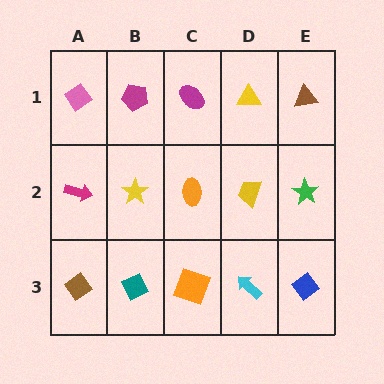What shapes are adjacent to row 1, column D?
A yellow trapezoid (row 2, column D), a magenta ellipse (row 1, column C), a brown triangle (row 1, column E).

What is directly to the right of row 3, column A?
A teal diamond.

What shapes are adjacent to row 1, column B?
A yellow star (row 2, column B), a pink diamond (row 1, column A), a magenta ellipse (row 1, column C).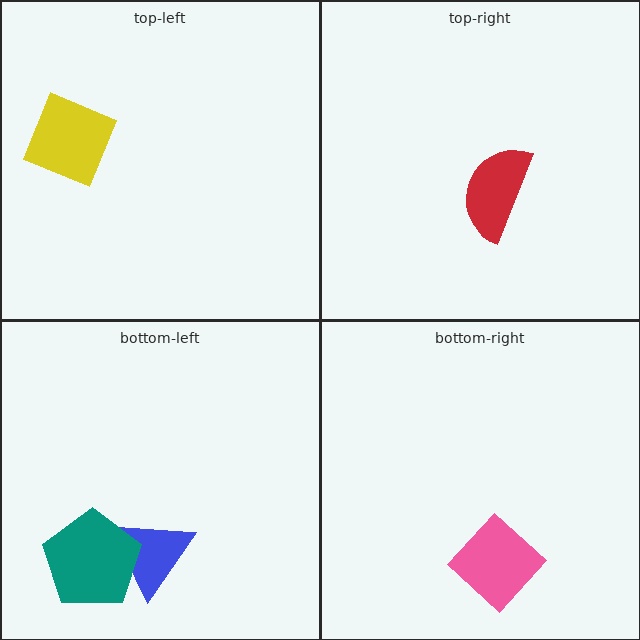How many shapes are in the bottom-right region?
1.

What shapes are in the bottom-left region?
The blue triangle, the teal pentagon.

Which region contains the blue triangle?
The bottom-left region.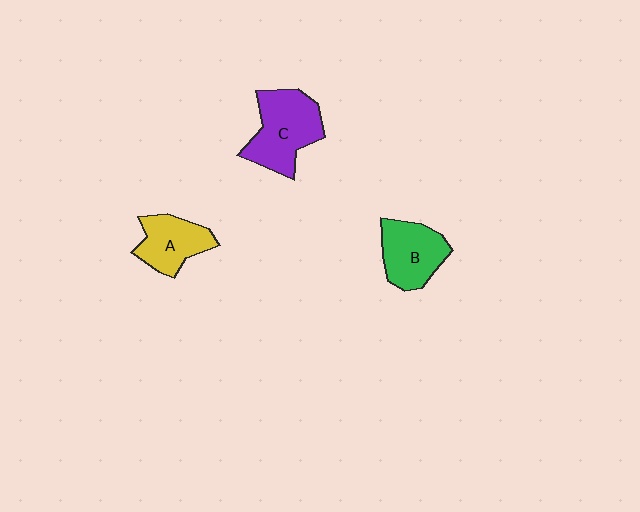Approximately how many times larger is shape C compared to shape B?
Approximately 1.3 times.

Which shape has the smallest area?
Shape A (yellow).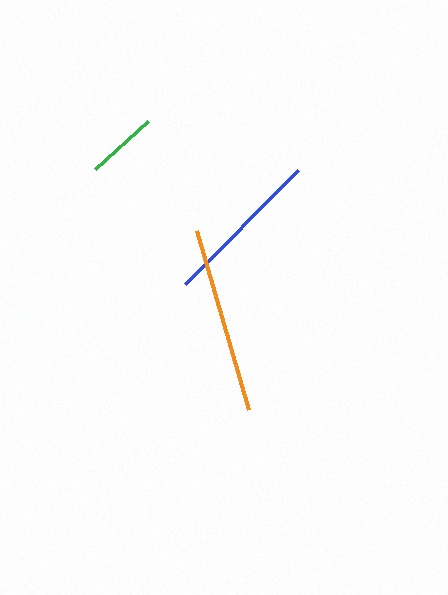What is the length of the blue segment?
The blue segment is approximately 161 pixels long.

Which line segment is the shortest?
The green line is the shortest at approximately 72 pixels.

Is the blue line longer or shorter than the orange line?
The orange line is longer than the blue line.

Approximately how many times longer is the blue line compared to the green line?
The blue line is approximately 2.2 times the length of the green line.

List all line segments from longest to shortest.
From longest to shortest: orange, blue, green.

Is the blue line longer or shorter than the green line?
The blue line is longer than the green line.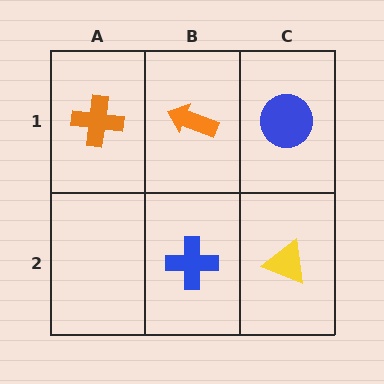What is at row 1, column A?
An orange cross.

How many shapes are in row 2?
2 shapes.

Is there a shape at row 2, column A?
No, that cell is empty.